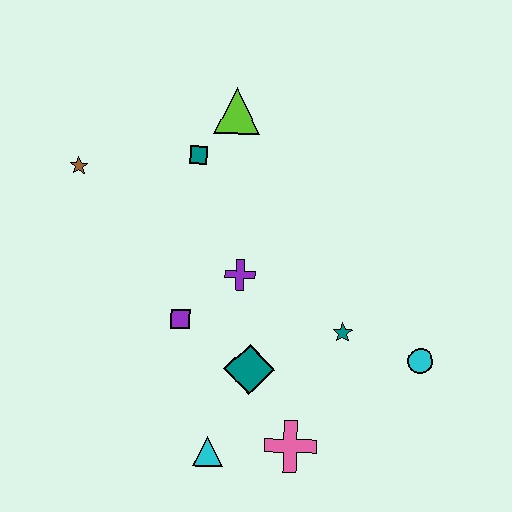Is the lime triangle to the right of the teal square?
Yes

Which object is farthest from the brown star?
The cyan circle is farthest from the brown star.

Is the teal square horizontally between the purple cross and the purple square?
Yes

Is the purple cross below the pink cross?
No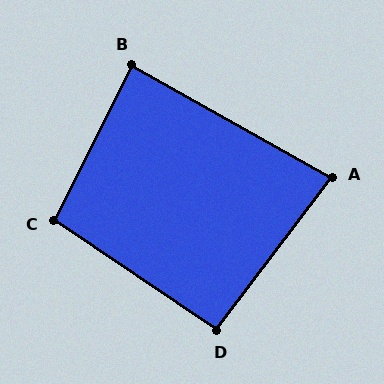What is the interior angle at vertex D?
Approximately 93 degrees (approximately right).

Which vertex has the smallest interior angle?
A, at approximately 82 degrees.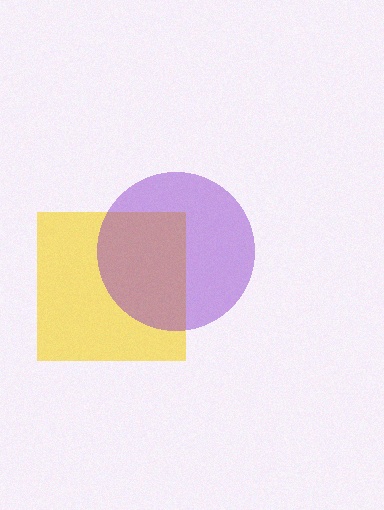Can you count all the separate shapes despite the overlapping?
Yes, there are 2 separate shapes.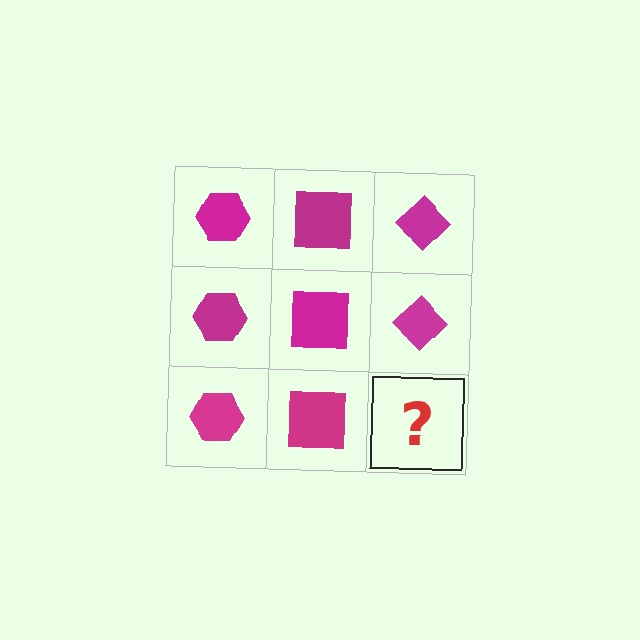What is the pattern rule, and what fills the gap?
The rule is that each column has a consistent shape. The gap should be filled with a magenta diamond.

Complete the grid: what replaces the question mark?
The question mark should be replaced with a magenta diamond.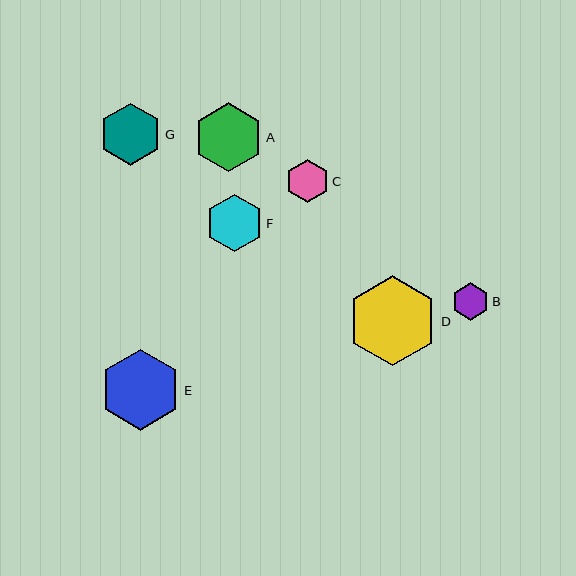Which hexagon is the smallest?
Hexagon B is the smallest with a size of approximately 37 pixels.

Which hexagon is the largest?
Hexagon D is the largest with a size of approximately 90 pixels.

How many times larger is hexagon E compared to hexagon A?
Hexagon E is approximately 1.2 times the size of hexagon A.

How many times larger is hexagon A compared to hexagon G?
Hexagon A is approximately 1.1 times the size of hexagon G.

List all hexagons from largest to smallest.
From largest to smallest: D, E, A, G, F, C, B.